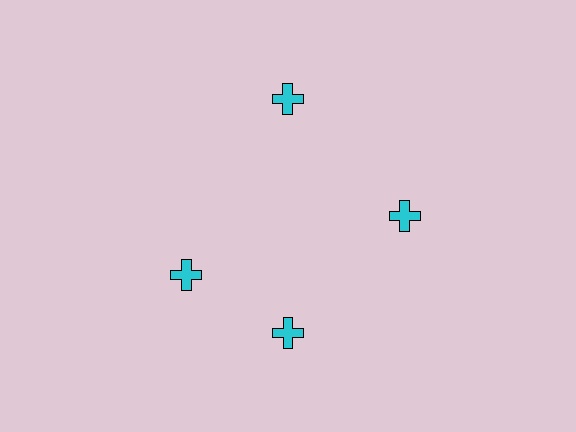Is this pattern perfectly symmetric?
No. The 4 cyan crosses are arranged in a ring, but one element near the 9 o'clock position is rotated out of alignment along the ring, breaking the 4-fold rotational symmetry.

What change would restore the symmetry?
The symmetry would be restored by rotating it back into even spacing with its neighbors so that all 4 crosses sit at equal angles and equal distance from the center.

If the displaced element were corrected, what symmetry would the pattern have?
It would have 4-fold rotational symmetry — the pattern would map onto itself every 90 degrees.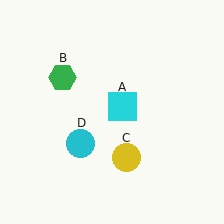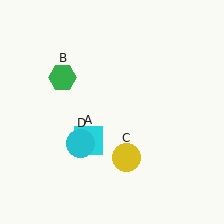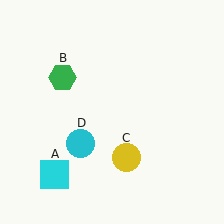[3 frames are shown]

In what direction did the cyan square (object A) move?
The cyan square (object A) moved down and to the left.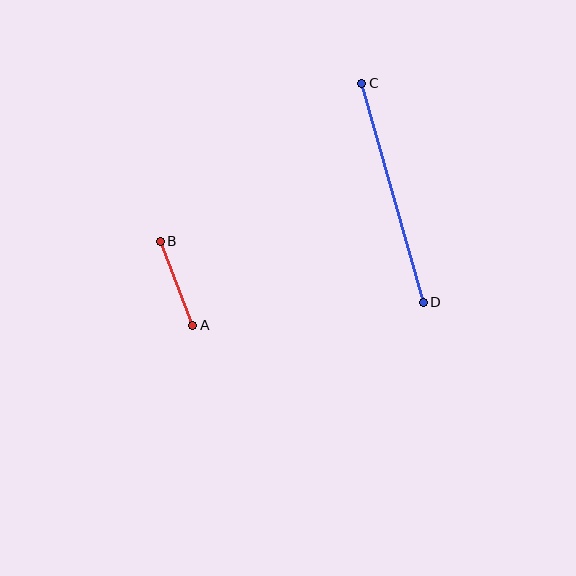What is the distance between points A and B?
The distance is approximately 90 pixels.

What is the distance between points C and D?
The distance is approximately 228 pixels.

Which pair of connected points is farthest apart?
Points C and D are farthest apart.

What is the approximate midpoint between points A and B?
The midpoint is at approximately (177, 283) pixels.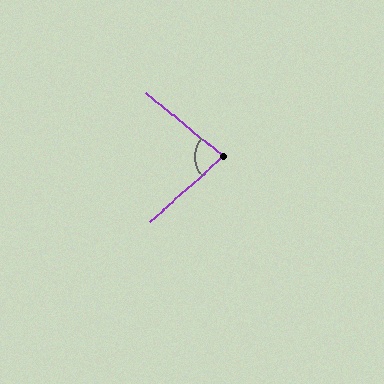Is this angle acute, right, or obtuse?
It is acute.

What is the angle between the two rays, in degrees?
Approximately 81 degrees.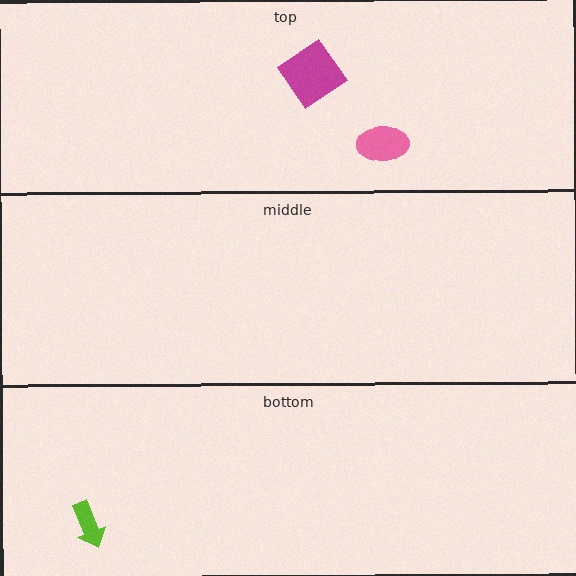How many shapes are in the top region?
2.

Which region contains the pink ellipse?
The top region.